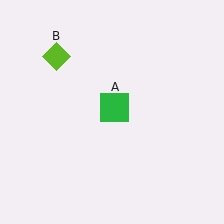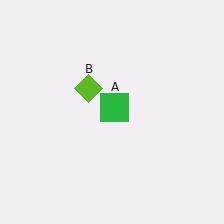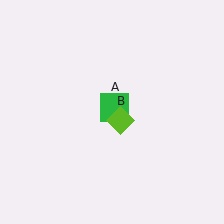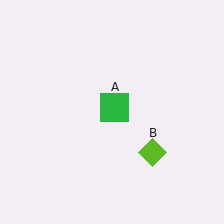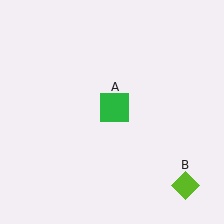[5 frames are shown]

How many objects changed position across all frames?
1 object changed position: lime diamond (object B).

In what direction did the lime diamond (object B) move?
The lime diamond (object B) moved down and to the right.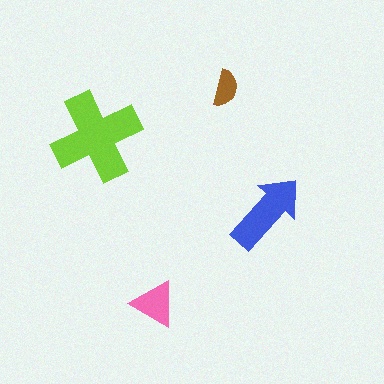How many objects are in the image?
There are 4 objects in the image.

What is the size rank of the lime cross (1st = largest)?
1st.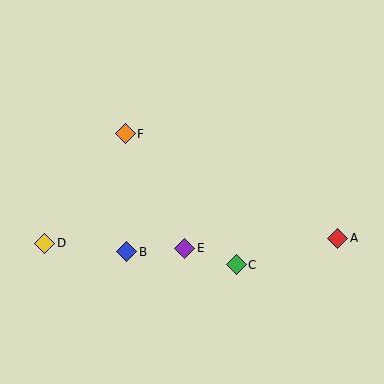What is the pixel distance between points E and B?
The distance between E and B is 58 pixels.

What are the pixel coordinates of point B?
Point B is at (127, 252).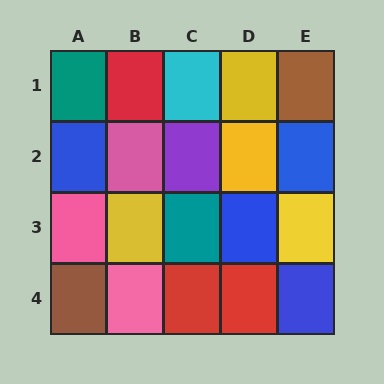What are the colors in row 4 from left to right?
Brown, pink, red, red, blue.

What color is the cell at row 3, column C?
Teal.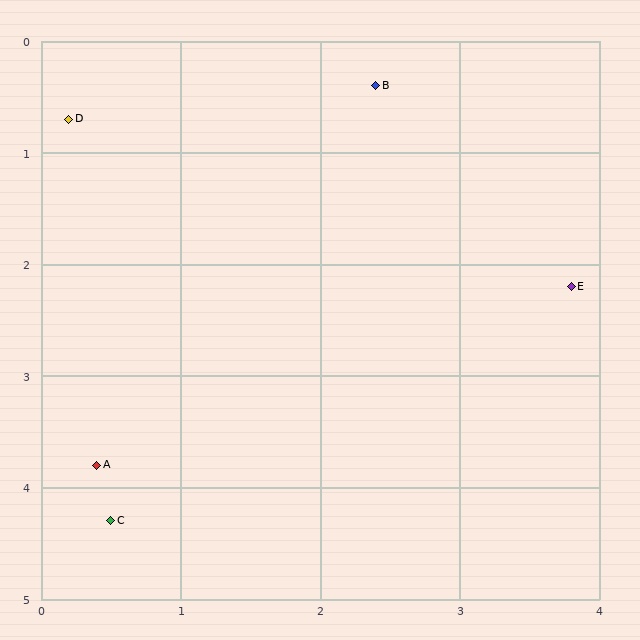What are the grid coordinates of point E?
Point E is at approximately (3.8, 2.2).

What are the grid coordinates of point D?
Point D is at approximately (0.2, 0.7).